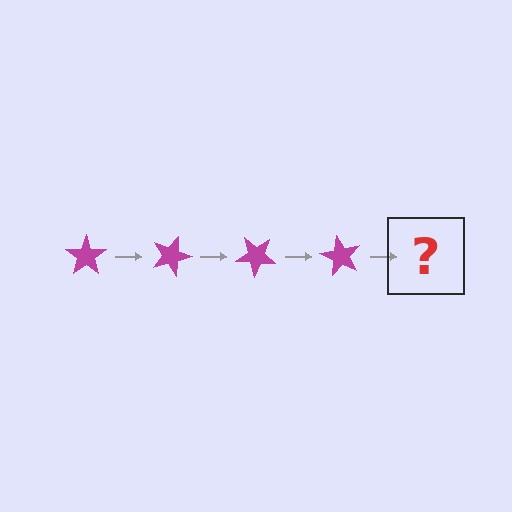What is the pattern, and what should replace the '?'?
The pattern is that the star rotates 20 degrees each step. The '?' should be a magenta star rotated 80 degrees.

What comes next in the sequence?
The next element should be a magenta star rotated 80 degrees.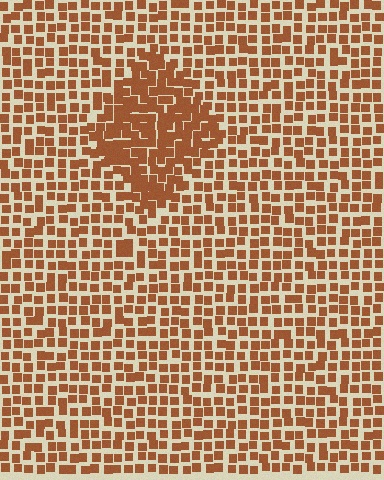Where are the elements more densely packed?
The elements are more densely packed inside the diamond boundary.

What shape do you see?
I see a diamond.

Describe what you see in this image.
The image contains small brown elements arranged at two different densities. A diamond-shaped region is visible where the elements are more densely packed than the surrounding area.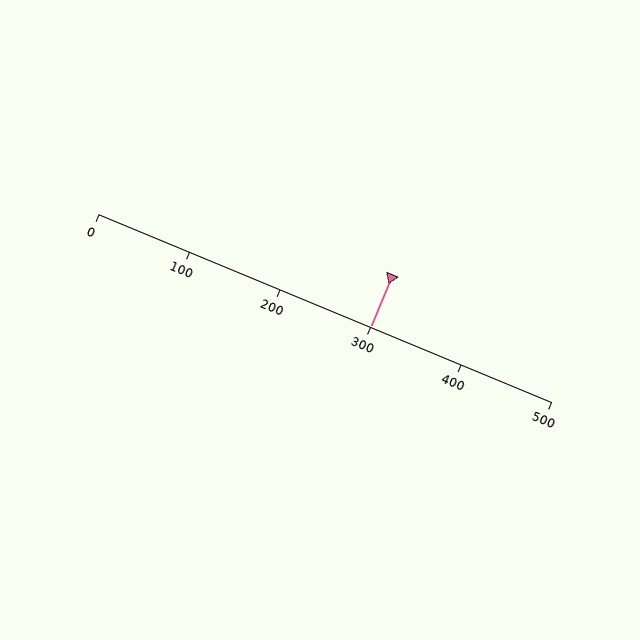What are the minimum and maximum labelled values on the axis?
The axis runs from 0 to 500.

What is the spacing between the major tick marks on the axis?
The major ticks are spaced 100 apart.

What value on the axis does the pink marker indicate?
The marker indicates approximately 300.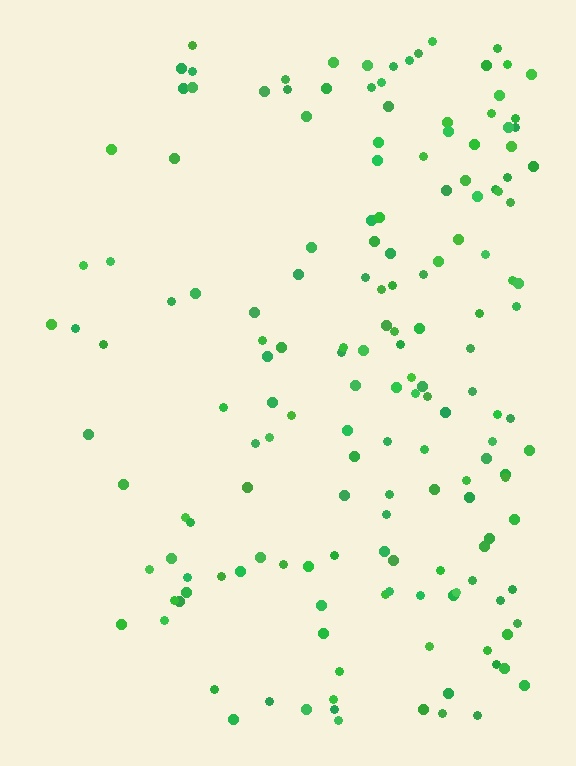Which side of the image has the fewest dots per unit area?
The left.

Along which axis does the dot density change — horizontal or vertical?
Horizontal.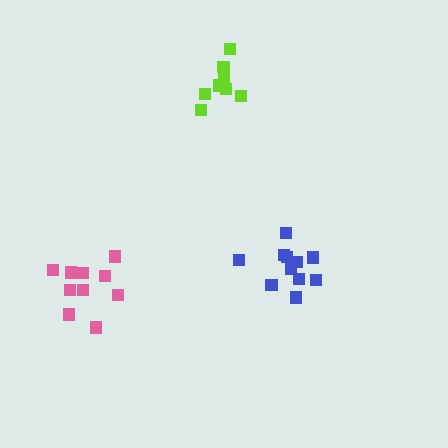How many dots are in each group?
Group 1: 11 dots, Group 2: 8 dots, Group 3: 10 dots (29 total).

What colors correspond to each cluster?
The clusters are colored: blue, lime, pink.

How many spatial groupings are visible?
There are 3 spatial groupings.